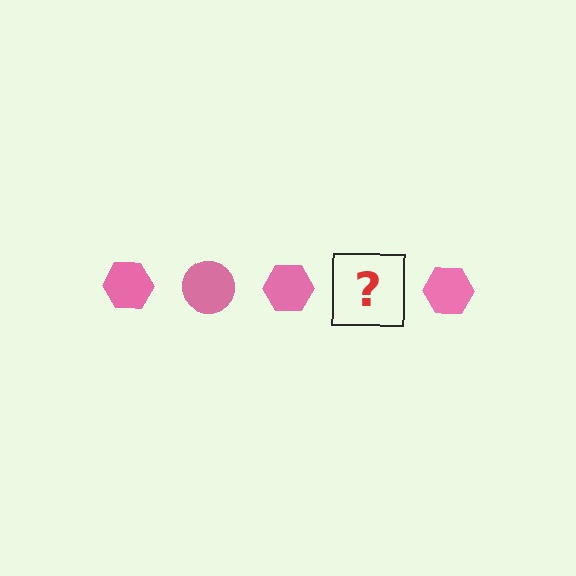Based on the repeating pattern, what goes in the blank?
The blank should be a pink circle.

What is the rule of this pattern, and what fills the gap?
The rule is that the pattern cycles through hexagon, circle shapes in pink. The gap should be filled with a pink circle.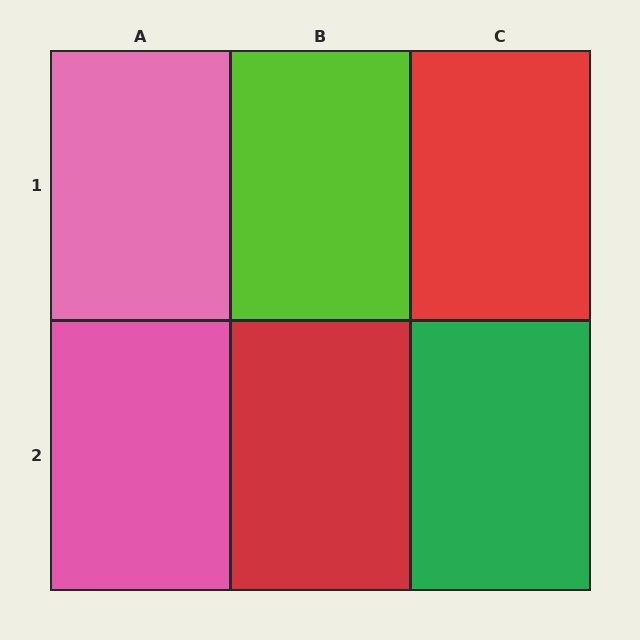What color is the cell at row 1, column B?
Lime.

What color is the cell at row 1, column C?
Red.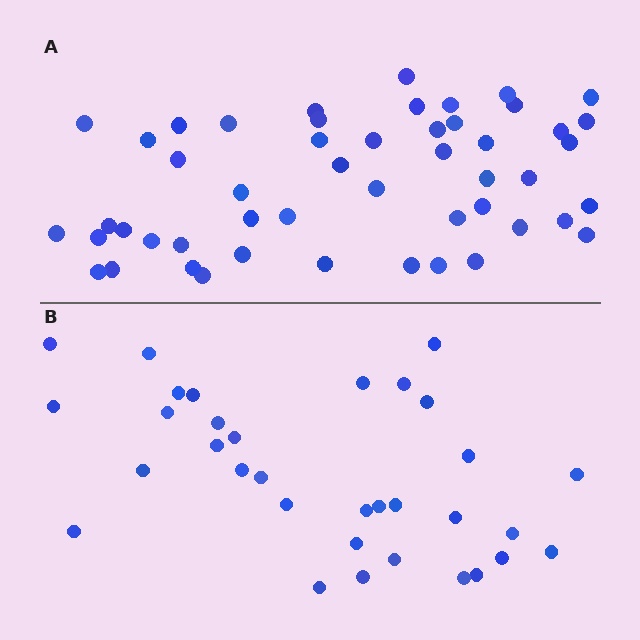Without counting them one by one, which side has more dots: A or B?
Region A (the top region) has more dots.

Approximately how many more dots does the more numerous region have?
Region A has approximately 15 more dots than region B.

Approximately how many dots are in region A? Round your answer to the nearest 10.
About 50 dots.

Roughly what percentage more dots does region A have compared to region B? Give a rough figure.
About 50% more.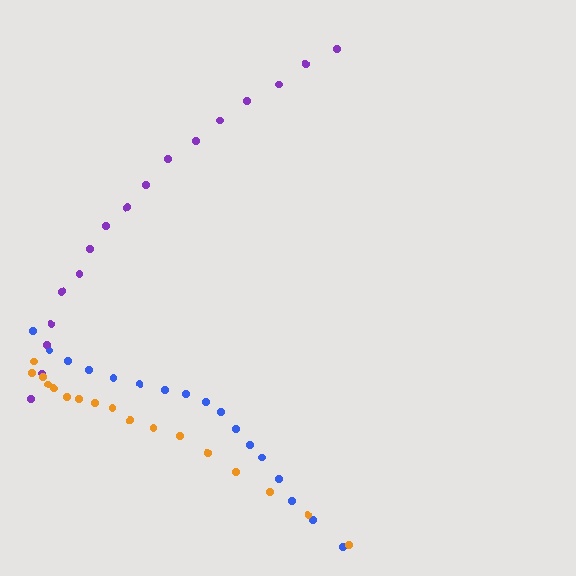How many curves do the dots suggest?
There are 3 distinct paths.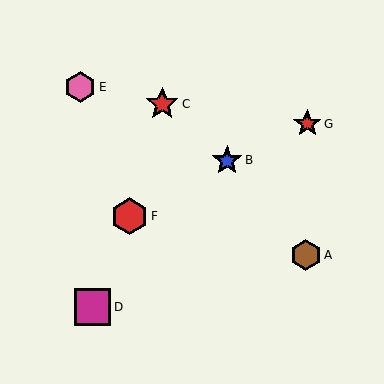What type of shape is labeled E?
Shape E is a pink hexagon.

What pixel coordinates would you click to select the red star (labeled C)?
Click at (162, 104) to select the red star C.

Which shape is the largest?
The red hexagon (labeled F) is the largest.